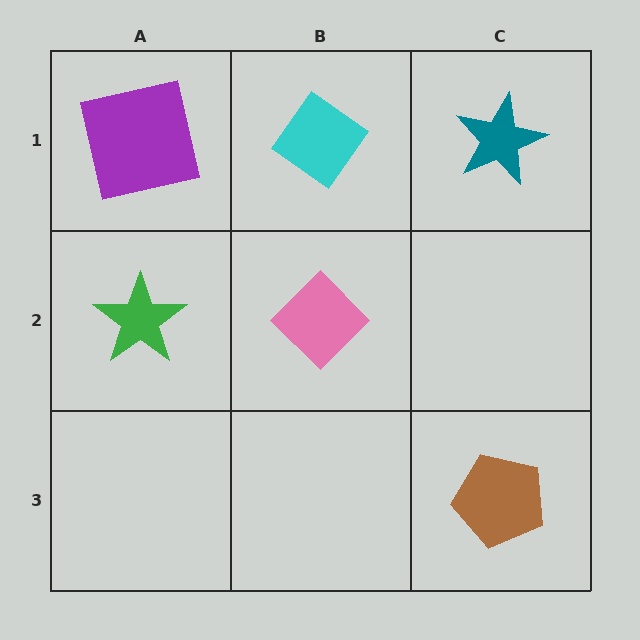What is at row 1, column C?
A teal star.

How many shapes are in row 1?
3 shapes.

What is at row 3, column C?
A brown pentagon.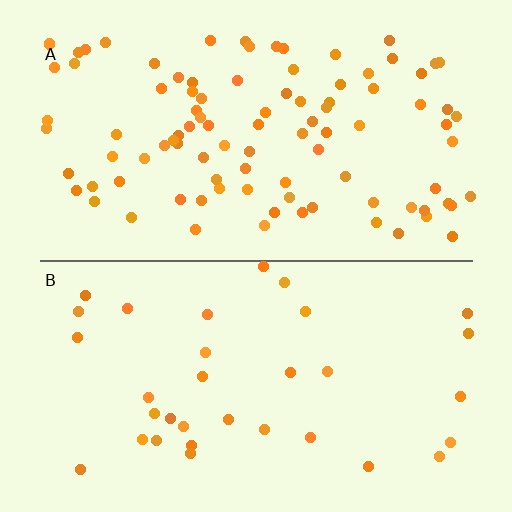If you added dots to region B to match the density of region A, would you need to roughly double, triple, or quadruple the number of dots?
Approximately triple.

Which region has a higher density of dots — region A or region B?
A (the top).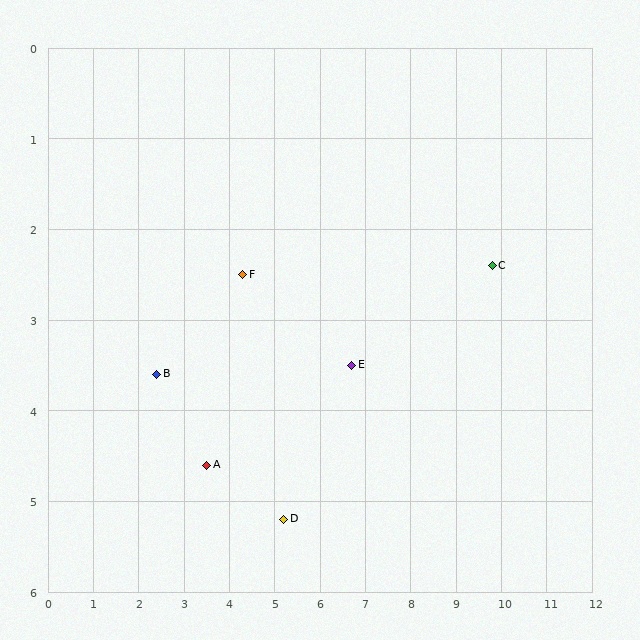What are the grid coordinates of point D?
Point D is at approximately (5.2, 5.2).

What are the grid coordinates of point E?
Point E is at approximately (6.7, 3.5).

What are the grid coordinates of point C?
Point C is at approximately (9.8, 2.4).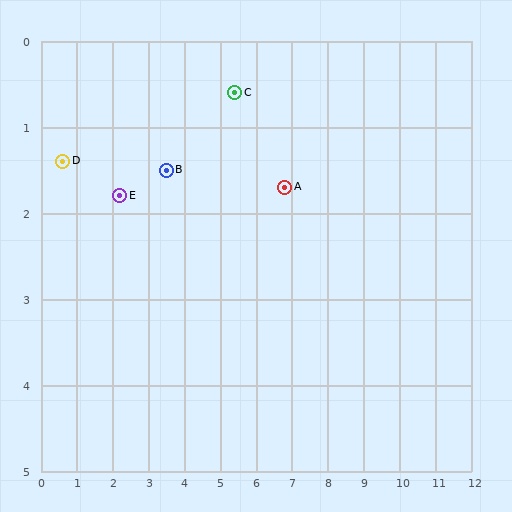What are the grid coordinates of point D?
Point D is at approximately (0.6, 1.4).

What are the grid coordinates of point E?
Point E is at approximately (2.2, 1.8).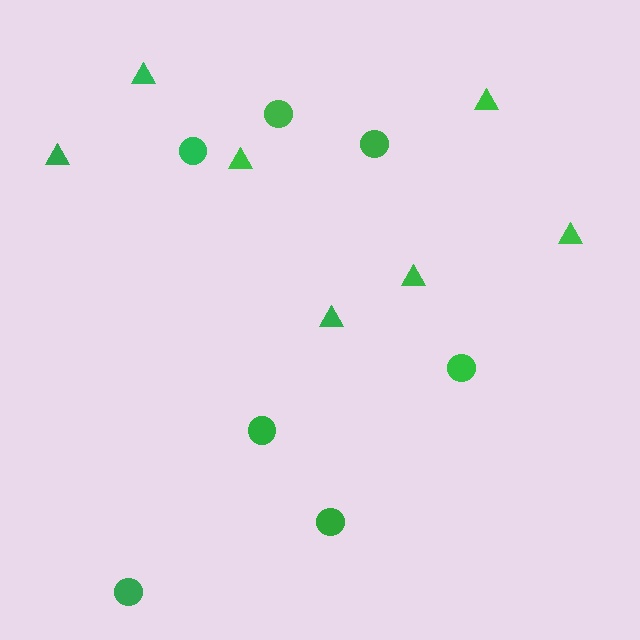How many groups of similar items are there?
There are 2 groups: one group of circles (7) and one group of triangles (7).